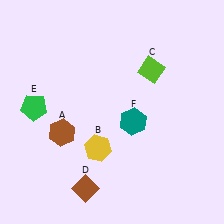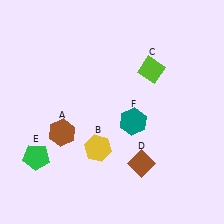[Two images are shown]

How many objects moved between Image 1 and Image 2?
2 objects moved between the two images.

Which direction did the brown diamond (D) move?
The brown diamond (D) moved right.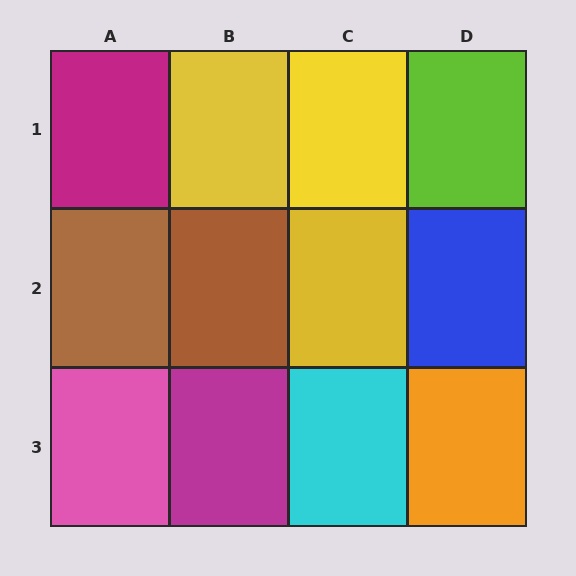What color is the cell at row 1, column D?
Lime.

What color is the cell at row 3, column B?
Magenta.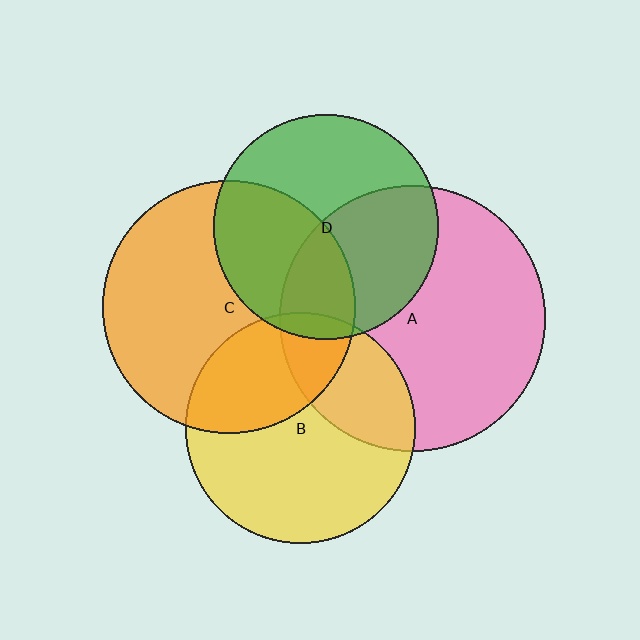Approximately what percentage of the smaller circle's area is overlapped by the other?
Approximately 40%.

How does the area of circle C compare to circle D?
Approximately 1.3 times.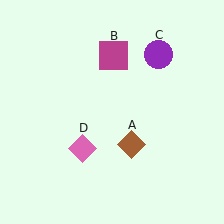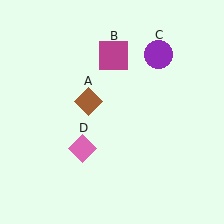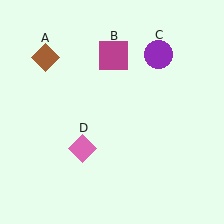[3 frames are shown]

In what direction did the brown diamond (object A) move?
The brown diamond (object A) moved up and to the left.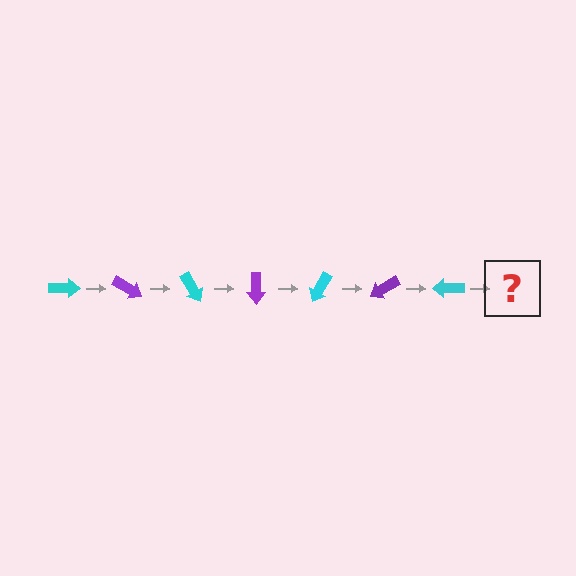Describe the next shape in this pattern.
It should be a purple arrow, rotated 210 degrees from the start.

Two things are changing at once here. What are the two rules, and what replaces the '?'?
The two rules are that it rotates 30 degrees each step and the color cycles through cyan and purple. The '?' should be a purple arrow, rotated 210 degrees from the start.